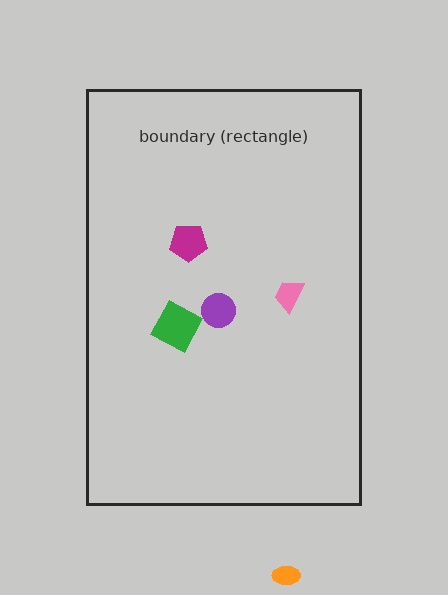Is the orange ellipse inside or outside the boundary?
Outside.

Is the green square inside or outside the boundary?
Inside.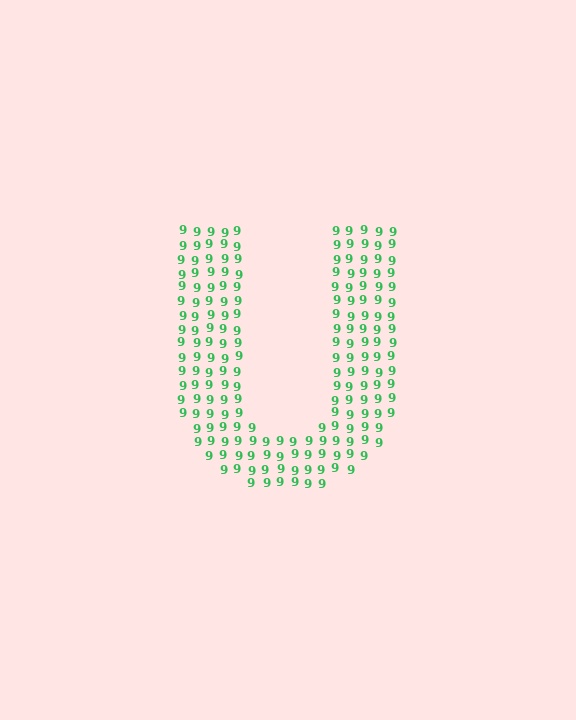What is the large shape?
The large shape is the letter U.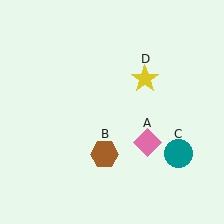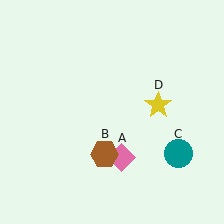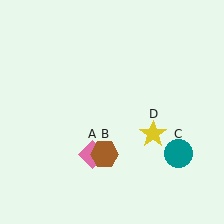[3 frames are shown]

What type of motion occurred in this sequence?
The pink diamond (object A), yellow star (object D) rotated clockwise around the center of the scene.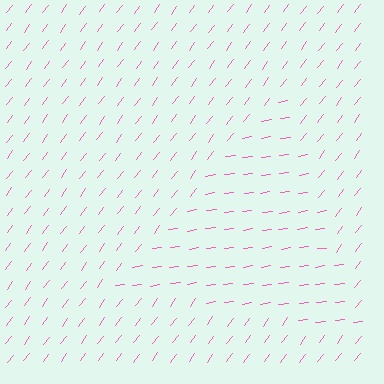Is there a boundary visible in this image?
Yes, there is a texture boundary formed by a change in line orientation.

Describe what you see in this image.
The image is filled with small pink line segments. A triangle region in the image has lines oriented differently from the surrounding lines, creating a visible texture boundary.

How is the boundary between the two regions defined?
The boundary is defined purely by a change in line orientation (approximately 45 degrees difference). All lines are the same color and thickness.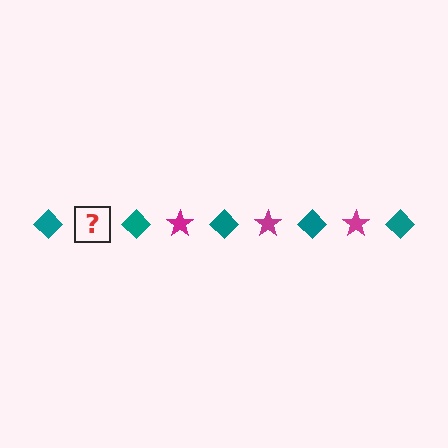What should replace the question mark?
The question mark should be replaced with a magenta star.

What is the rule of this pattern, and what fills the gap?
The rule is that the pattern alternates between teal diamond and magenta star. The gap should be filled with a magenta star.